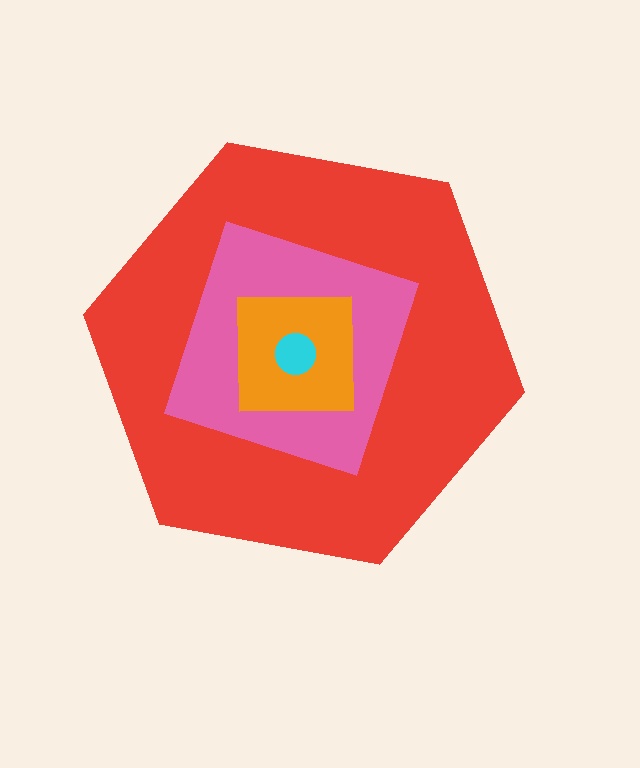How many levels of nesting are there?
4.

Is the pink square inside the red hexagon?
Yes.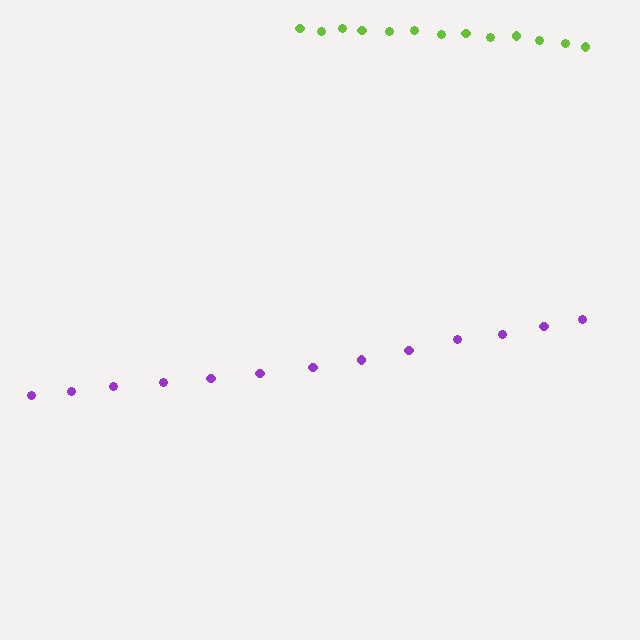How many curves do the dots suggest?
There are 2 distinct paths.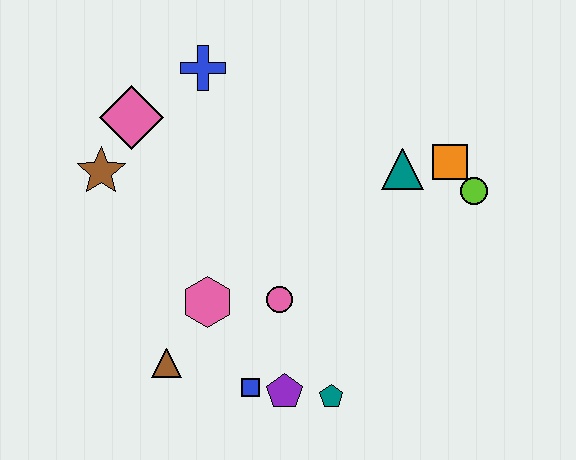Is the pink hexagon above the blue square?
Yes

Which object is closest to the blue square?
The purple pentagon is closest to the blue square.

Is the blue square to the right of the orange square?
No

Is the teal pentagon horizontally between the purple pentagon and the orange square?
Yes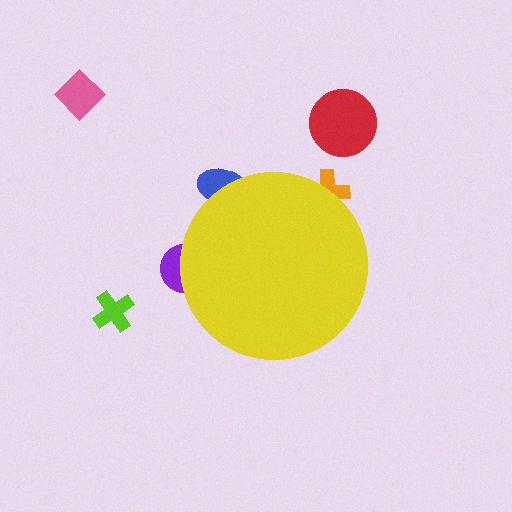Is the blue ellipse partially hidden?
Yes, the blue ellipse is partially hidden behind the yellow circle.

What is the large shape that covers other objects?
A yellow circle.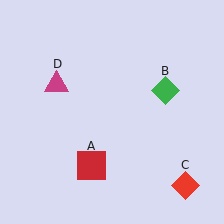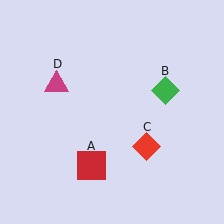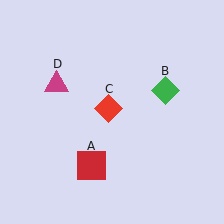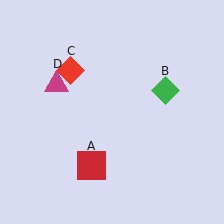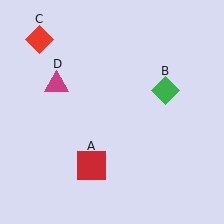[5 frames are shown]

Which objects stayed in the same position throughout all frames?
Red square (object A) and green diamond (object B) and magenta triangle (object D) remained stationary.